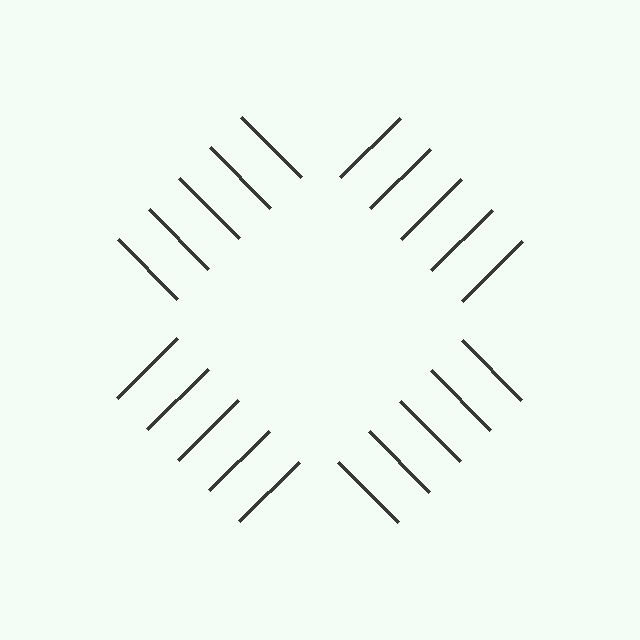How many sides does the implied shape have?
4 sides — the line-ends trace a square.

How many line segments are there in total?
20 — 5 along each of the 4 edges.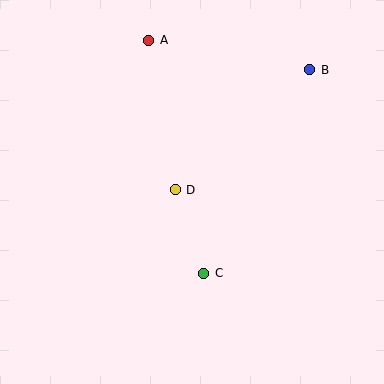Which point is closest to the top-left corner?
Point A is closest to the top-left corner.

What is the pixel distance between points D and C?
The distance between D and C is 88 pixels.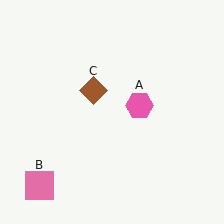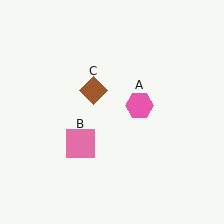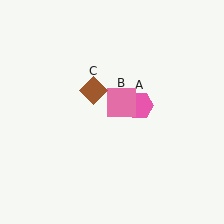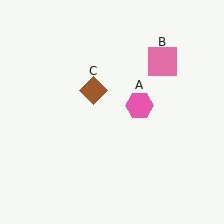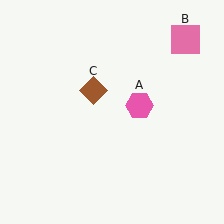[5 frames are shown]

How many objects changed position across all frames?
1 object changed position: pink square (object B).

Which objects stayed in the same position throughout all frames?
Pink hexagon (object A) and brown diamond (object C) remained stationary.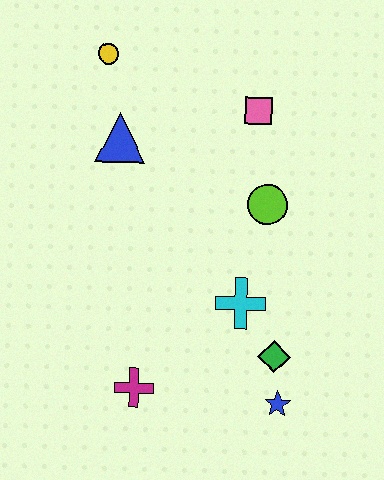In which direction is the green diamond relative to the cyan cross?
The green diamond is below the cyan cross.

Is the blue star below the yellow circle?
Yes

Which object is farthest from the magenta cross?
The yellow circle is farthest from the magenta cross.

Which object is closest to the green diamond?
The blue star is closest to the green diamond.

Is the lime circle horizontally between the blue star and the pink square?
Yes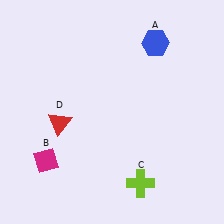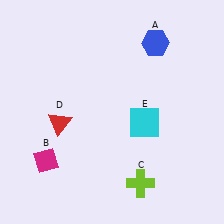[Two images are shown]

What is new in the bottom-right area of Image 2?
A cyan square (E) was added in the bottom-right area of Image 2.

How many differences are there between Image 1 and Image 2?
There is 1 difference between the two images.